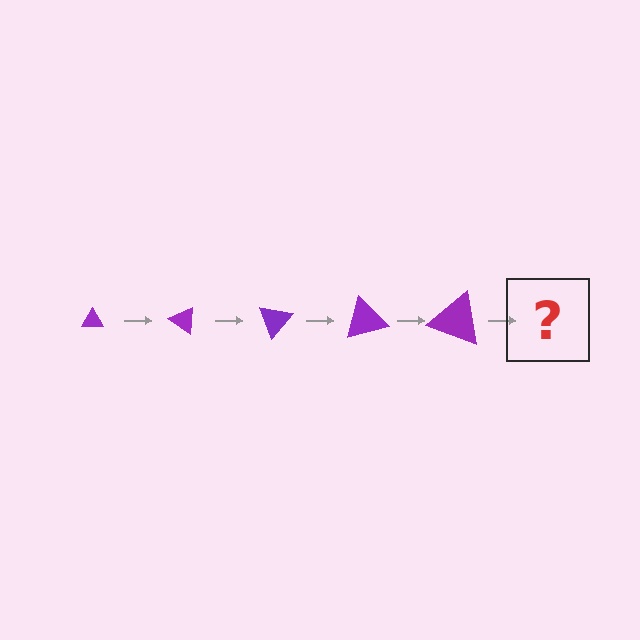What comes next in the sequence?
The next element should be a triangle, larger than the previous one and rotated 175 degrees from the start.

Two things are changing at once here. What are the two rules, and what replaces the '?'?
The two rules are that the triangle grows larger each step and it rotates 35 degrees each step. The '?' should be a triangle, larger than the previous one and rotated 175 degrees from the start.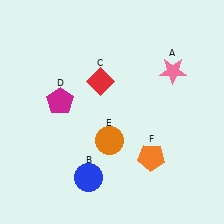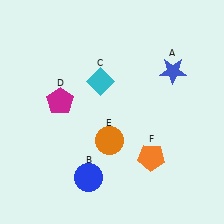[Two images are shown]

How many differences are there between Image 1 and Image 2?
There are 2 differences between the two images.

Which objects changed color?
A changed from pink to blue. C changed from red to cyan.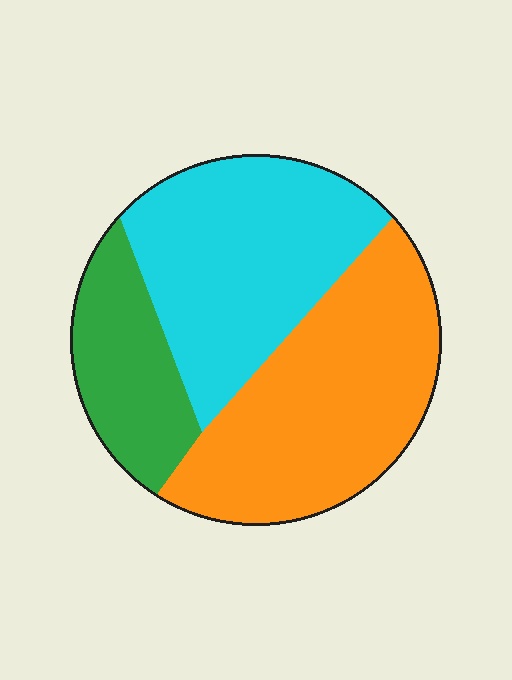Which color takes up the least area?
Green, at roughly 20%.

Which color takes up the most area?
Orange, at roughly 45%.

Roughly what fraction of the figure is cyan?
Cyan covers 38% of the figure.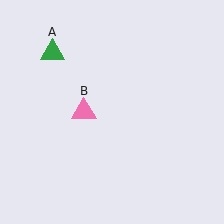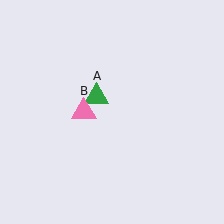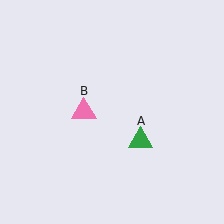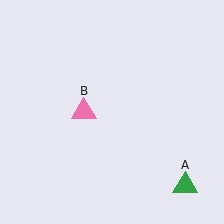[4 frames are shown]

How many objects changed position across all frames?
1 object changed position: green triangle (object A).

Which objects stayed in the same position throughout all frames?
Pink triangle (object B) remained stationary.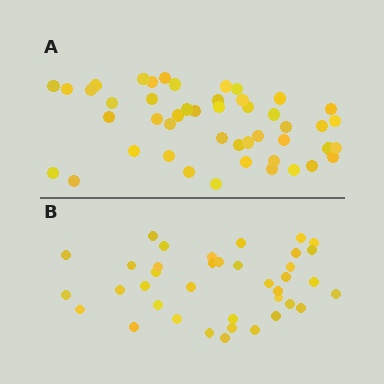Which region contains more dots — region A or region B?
Region A (the top region) has more dots.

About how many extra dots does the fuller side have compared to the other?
Region A has roughly 8 or so more dots than region B.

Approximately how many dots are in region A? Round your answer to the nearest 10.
About 50 dots. (The exact count is 47, which rounds to 50.)